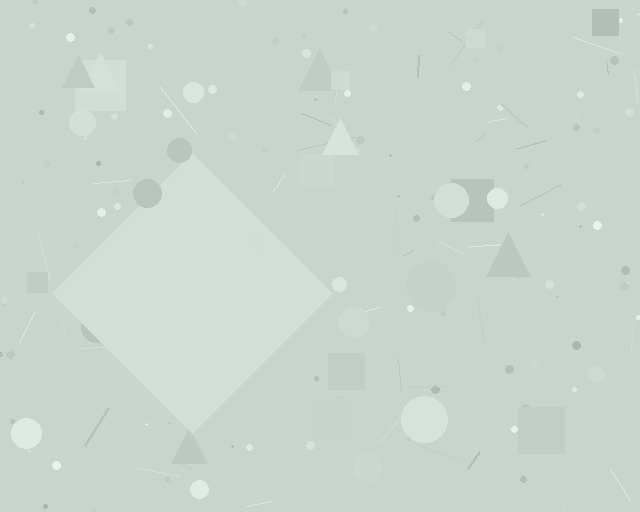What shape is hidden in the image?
A diamond is hidden in the image.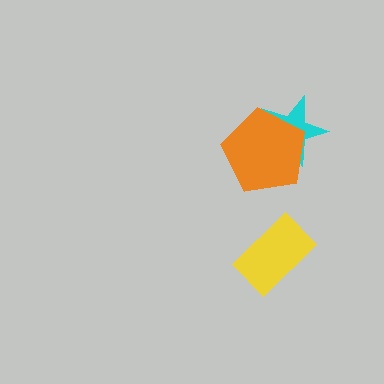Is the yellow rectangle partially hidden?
No, no other shape covers it.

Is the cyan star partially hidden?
Yes, it is partially covered by another shape.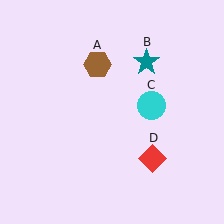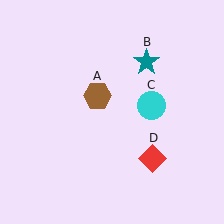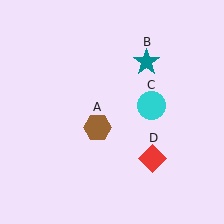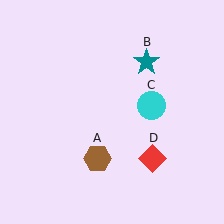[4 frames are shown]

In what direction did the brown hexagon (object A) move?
The brown hexagon (object A) moved down.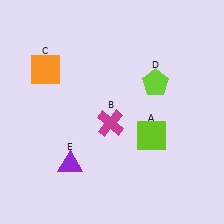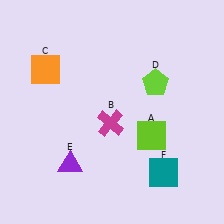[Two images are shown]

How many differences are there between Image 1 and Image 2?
There is 1 difference between the two images.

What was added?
A teal square (F) was added in Image 2.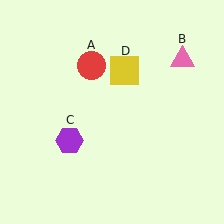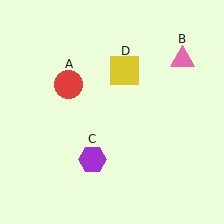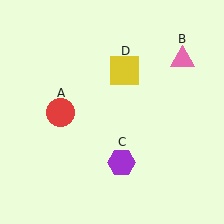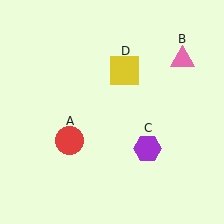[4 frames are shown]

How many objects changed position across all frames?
2 objects changed position: red circle (object A), purple hexagon (object C).